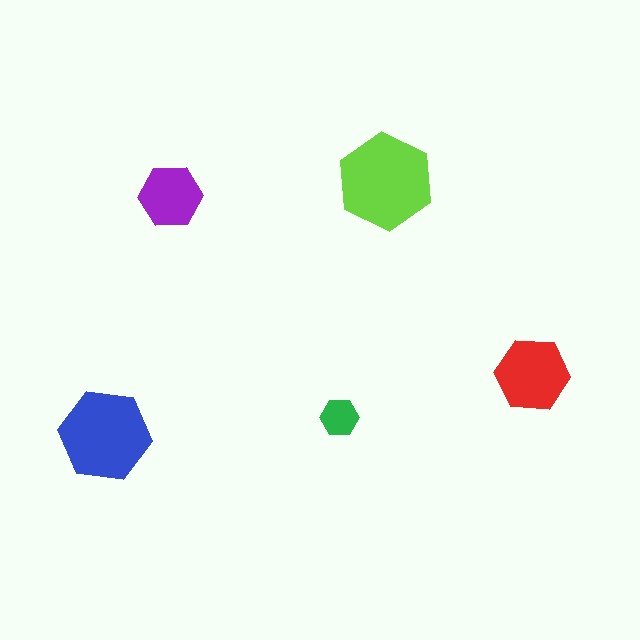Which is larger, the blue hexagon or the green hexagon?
The blue one.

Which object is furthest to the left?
The blue hexagon is leftmost.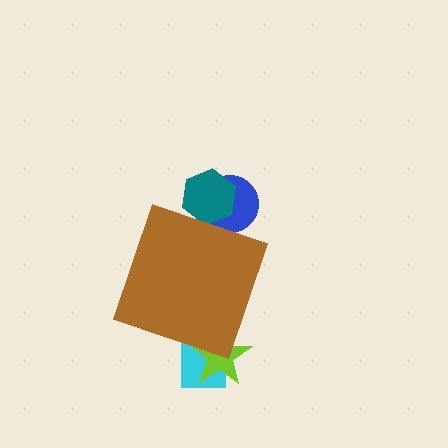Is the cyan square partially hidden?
Yes, the cyan square is partially hidden behind the brown diamond.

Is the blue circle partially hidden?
Yes, the blue circle is partially hidden behind the brown diamond.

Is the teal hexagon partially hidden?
Yes, the teal hexagon is partially hidden behind the brown diamond.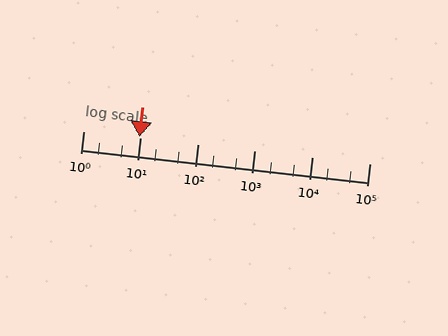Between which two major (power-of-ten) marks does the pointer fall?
The pointer is between 1 and 10.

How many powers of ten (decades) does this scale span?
The scale spans 5 decades, from 1 to 100000.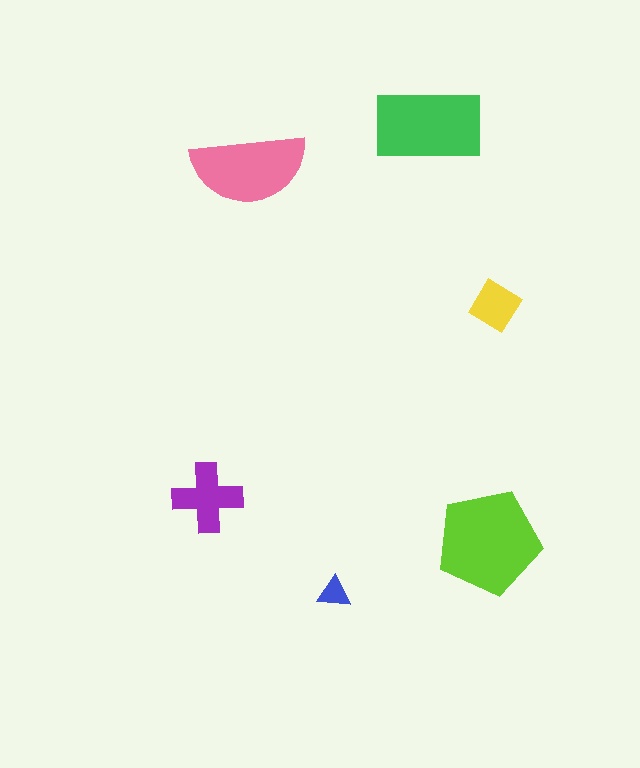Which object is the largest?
The lime pentagon.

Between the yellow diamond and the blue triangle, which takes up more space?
The yellow diamond.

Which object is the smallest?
The blue triangle.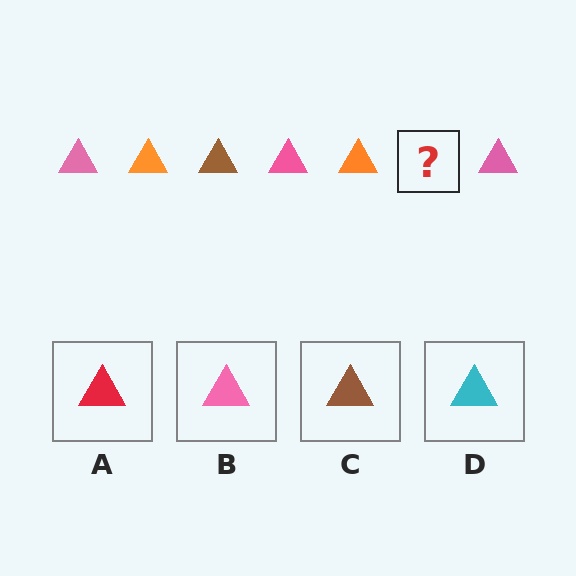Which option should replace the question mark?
Option C.